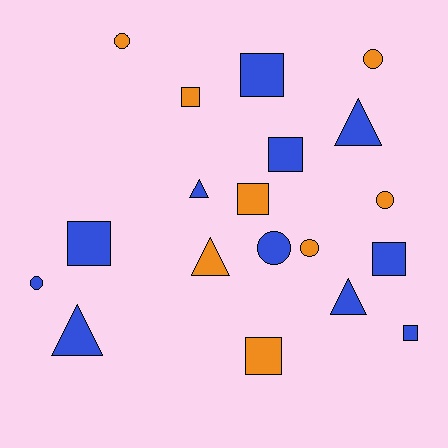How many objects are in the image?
There are 19 objects.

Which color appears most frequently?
Blue, with 11 objects.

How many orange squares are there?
There are 3 orange squares.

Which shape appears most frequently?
Square, with 8 objects.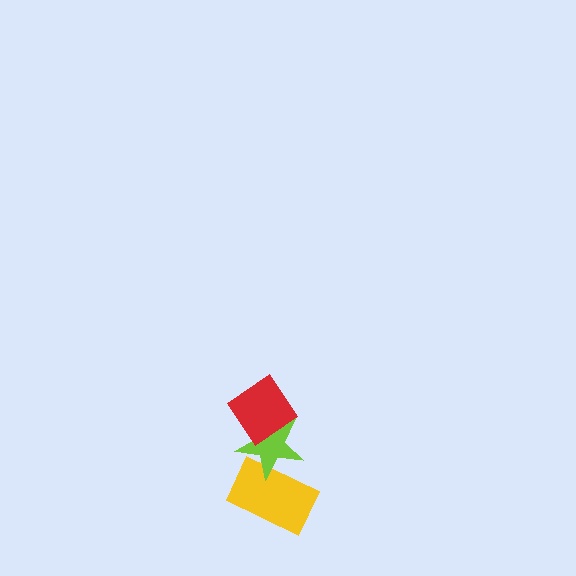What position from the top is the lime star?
The lime star is 2nd from the top.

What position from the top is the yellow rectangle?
The yellow rectangle is 3rd from the top.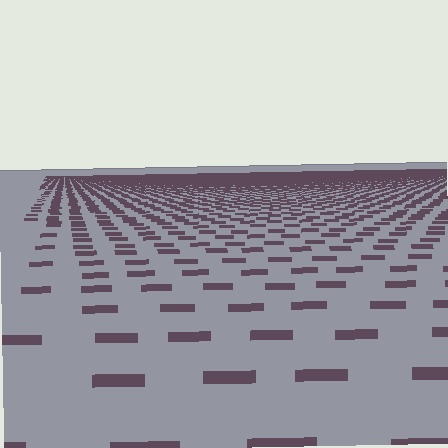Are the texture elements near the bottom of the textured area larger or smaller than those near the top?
Larger. Near the bottom, elements are closer to the viewer and appear at a bigger on-screen size.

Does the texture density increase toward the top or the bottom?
Density increases toward the top.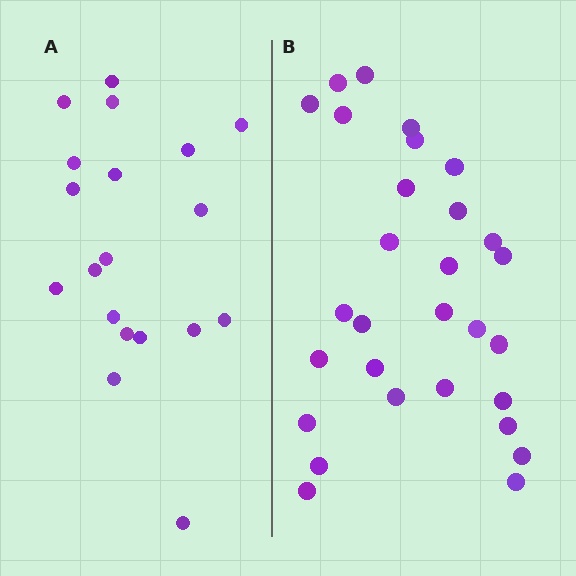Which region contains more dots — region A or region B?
Region B (the right region) has more dots.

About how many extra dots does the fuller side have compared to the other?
Region B has roughly 10 or so more dots than region A.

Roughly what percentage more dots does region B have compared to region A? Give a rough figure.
About 55% more.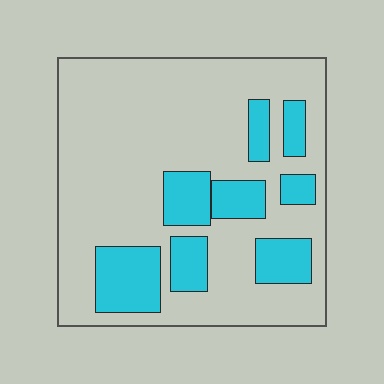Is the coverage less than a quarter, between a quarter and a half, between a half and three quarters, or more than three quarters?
Less than a quarter.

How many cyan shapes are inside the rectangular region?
8.